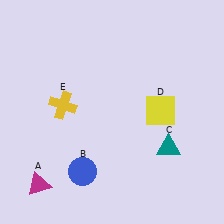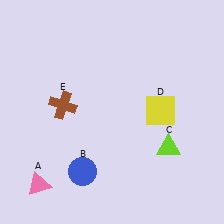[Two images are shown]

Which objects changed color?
A changed from magenta to pink. C changed from teal to lime. E changed from yellow to brown.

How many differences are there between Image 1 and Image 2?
There are 3 differences between the two images.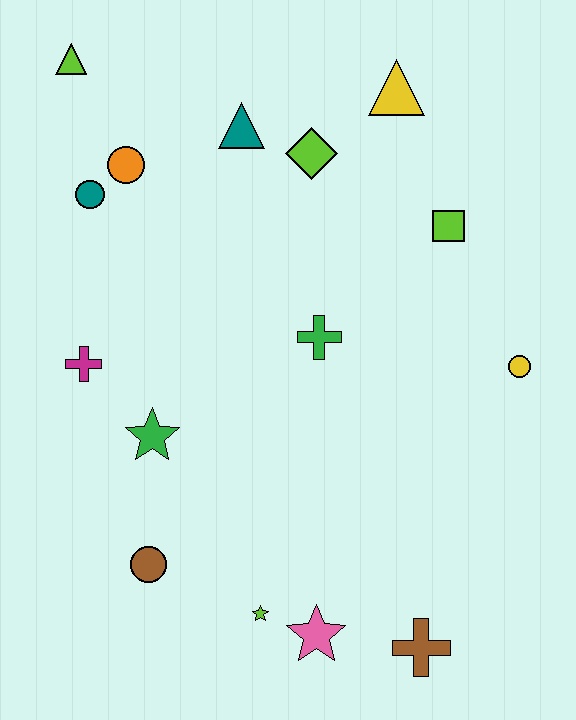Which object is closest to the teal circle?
The orange circle is closest to the teal circle.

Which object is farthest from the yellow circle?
The lime triangle is farthest from the yellow circle.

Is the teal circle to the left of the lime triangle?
No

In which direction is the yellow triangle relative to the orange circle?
The yellow triangle is to the right of the orange circle.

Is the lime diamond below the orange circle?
No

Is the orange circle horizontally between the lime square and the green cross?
No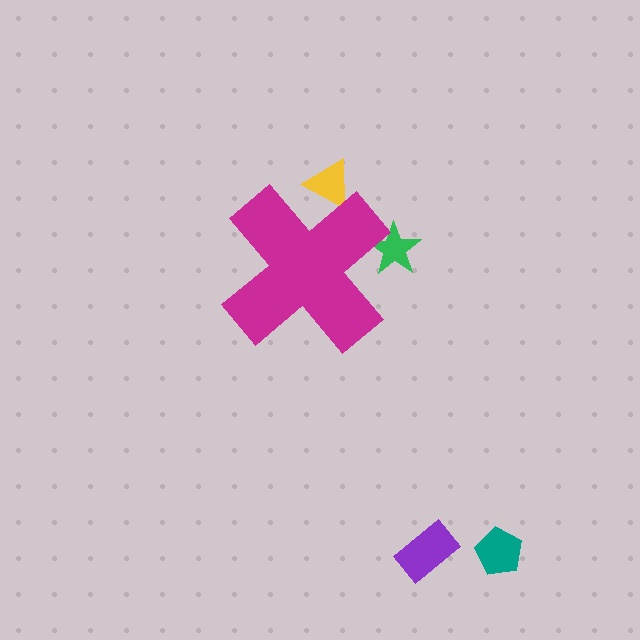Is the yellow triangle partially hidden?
Yes, the yellow triangle is partially hidden behind the magenta cross.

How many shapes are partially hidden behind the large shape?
2 shapes are partially hidden.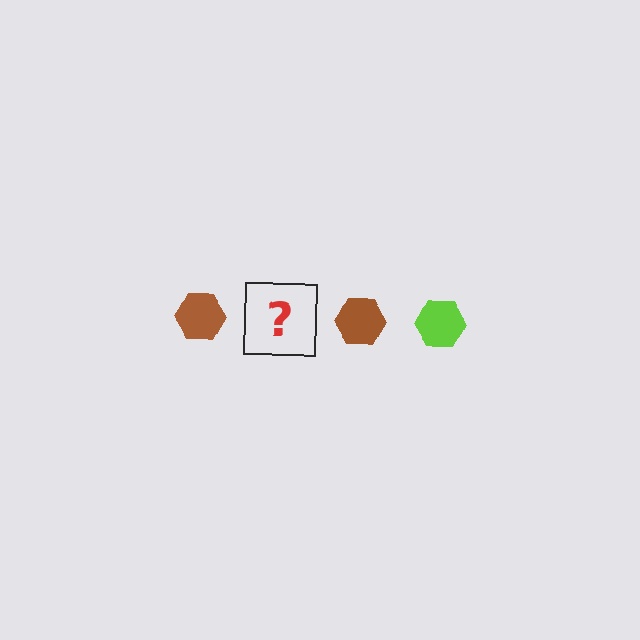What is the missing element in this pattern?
The missing element is a lime hexagon.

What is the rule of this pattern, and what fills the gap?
The rule is that the pattern cycles through brown, lime hexagons. The gap should be filled with a lime hexagon.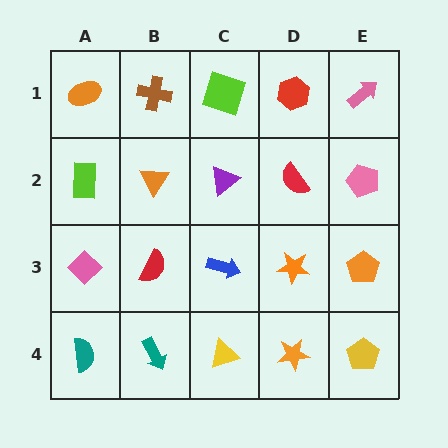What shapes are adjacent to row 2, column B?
A brown cross (row 1, column B), a red semicircle (row 3, column B), a lime rectangle (row 2, column A), a purple triangle (row 2, column C).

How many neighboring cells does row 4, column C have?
3.